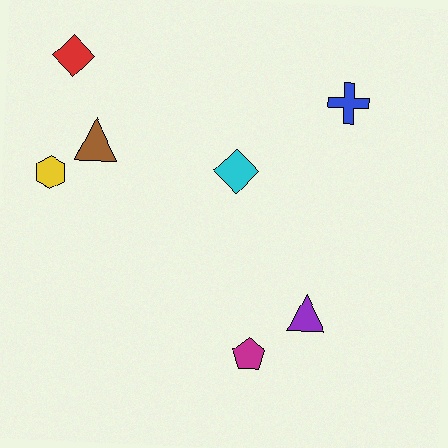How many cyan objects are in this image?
There is 1 cyan object.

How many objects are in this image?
There are 7 objects.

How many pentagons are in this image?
There is 1 pentagon.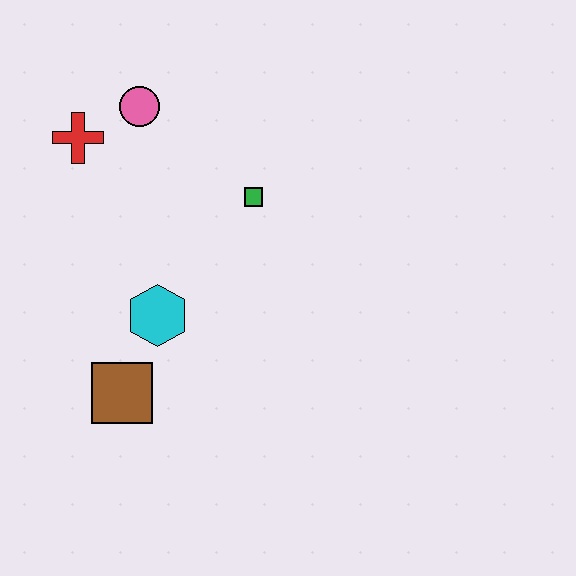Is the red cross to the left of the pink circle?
Yes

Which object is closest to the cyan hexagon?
The brown square is closest to the cyan hexagon.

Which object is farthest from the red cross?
The brown square is farthest from the red cross.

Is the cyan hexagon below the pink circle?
Yes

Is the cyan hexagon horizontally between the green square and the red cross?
Yes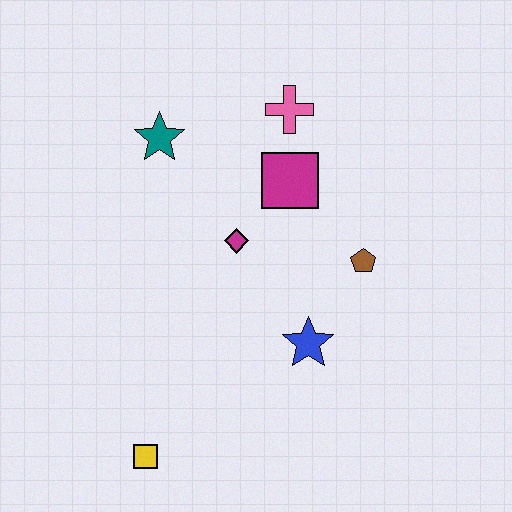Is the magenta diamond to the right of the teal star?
Yes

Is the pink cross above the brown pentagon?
Yes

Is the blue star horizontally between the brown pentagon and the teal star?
Yes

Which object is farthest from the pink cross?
The yellow square is farthest from the pink cross.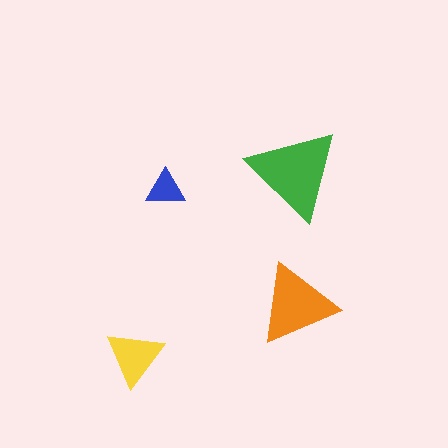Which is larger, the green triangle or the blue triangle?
The green one.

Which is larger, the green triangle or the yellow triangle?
The green one.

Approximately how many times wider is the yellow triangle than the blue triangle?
About 1.5 times wider.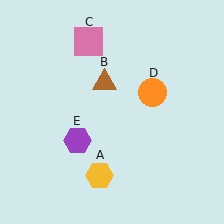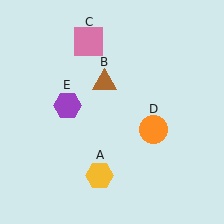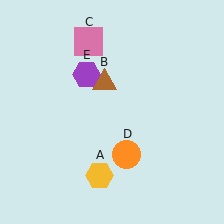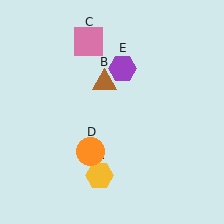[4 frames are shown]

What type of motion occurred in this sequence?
The orange circle (object D), purple hexagon (object E) rotated clockwise around the center of the scene.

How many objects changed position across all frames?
2 objects changed position: orange circle (object D), purple hexagon (object E).